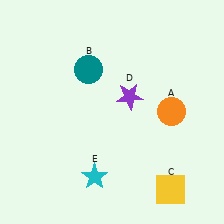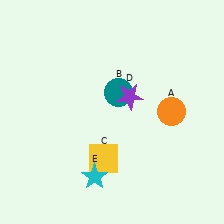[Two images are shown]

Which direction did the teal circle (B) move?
The teal circle (B) moved right.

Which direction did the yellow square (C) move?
The yellow square (C) moved left.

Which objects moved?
The objects that moved are: the teal circle (B), the yellow square (C).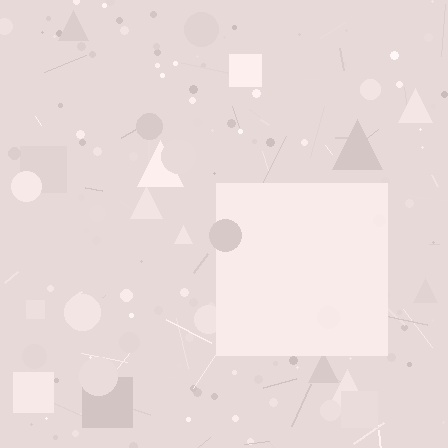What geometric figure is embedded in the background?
A square is embedded in the background.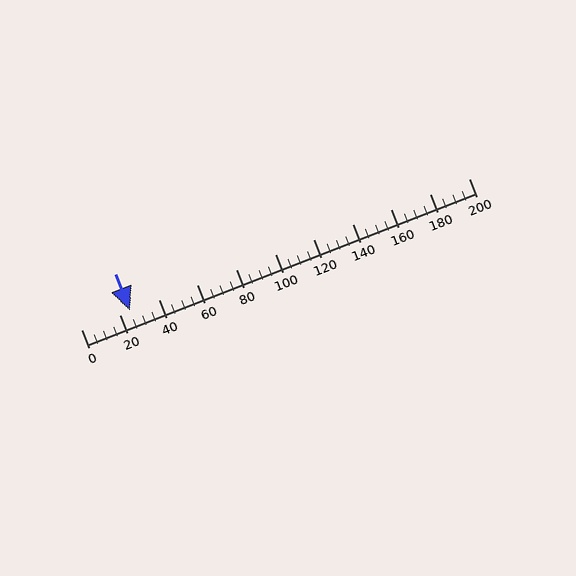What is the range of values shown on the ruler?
The ruler shows values from 0 to 200.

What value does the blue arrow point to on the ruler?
The blue arrow points to approximately 25.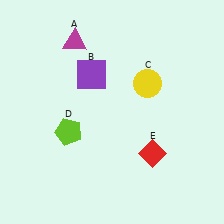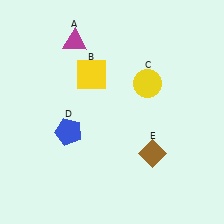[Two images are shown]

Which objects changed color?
B changed from purple to yellow. D changed from lime to blue. E changed from red to brown.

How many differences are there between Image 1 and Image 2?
There are 3 differences between the two images.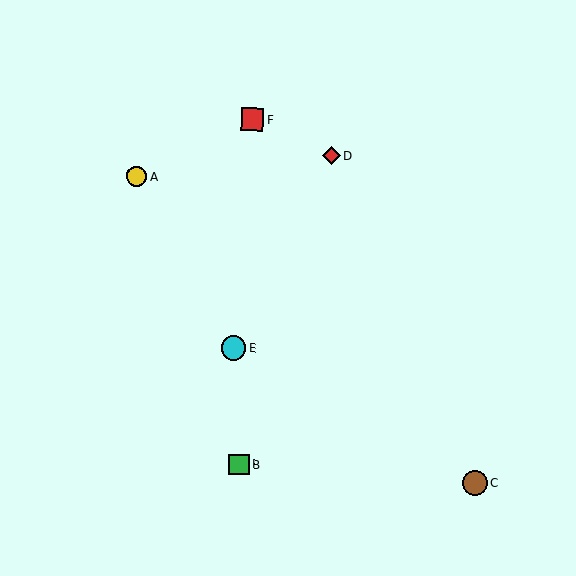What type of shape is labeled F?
Shape F is a red square.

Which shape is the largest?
The brown circle (labeled C) is the largest.